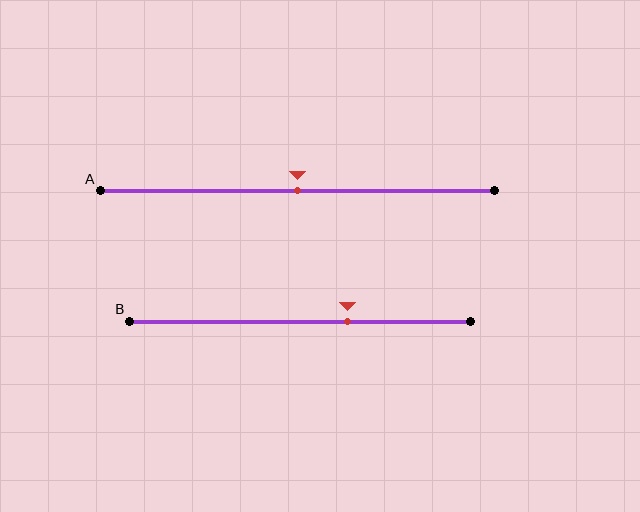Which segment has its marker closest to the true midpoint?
Segment A has its marker closest to the true midpoint.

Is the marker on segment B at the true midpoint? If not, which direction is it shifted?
No, the marker on segment B is shifted to the right by about 14% of the segment length.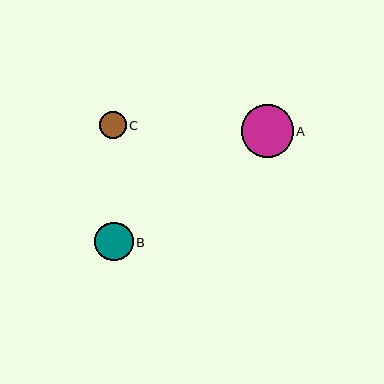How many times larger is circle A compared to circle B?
Circle A is approximately 1.3 times the size of circle B.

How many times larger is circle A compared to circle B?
Circle A is approximately 1.3 times the size of circle B.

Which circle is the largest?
Circle A is the largest with a size of approximately 52 pixels.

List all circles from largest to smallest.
From largest to smallest: A, B, C.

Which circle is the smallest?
Circle C is the smallest with a size of approximately 27 pixels.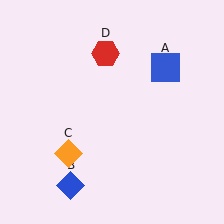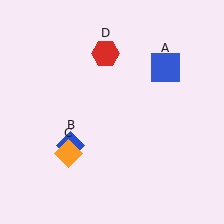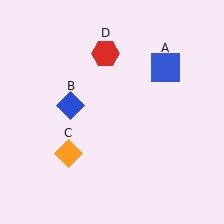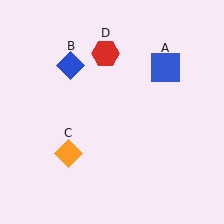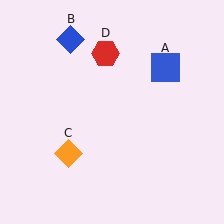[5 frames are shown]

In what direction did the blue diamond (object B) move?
The blue diamond (object B) moved up.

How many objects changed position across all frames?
1 object changed position: blue diamond (object B).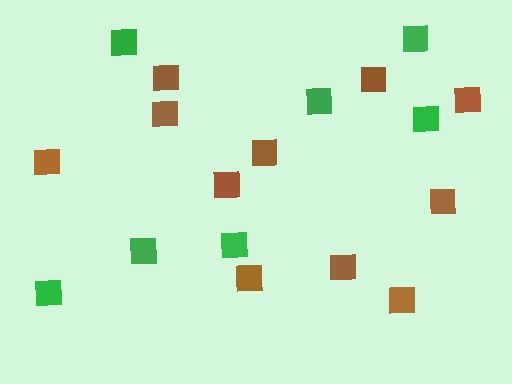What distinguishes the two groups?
There are 2 groups: one group of green squares (7) and one group of brown squares (11).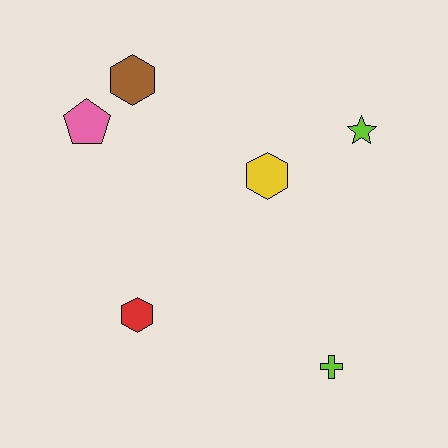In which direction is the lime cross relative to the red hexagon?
The lime cross is to the right of the red hexagon.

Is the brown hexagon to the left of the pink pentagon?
No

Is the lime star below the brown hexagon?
Yes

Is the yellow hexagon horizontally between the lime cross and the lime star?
No